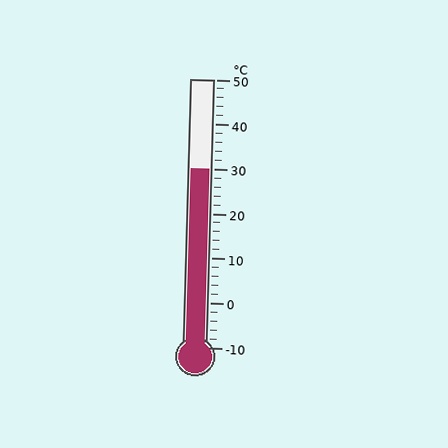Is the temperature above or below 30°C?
The temperature is at 30°C.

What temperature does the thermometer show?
The thermometer shows approximately 30°C.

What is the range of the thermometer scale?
The thermometer scale ranges from -10°C to 50°C.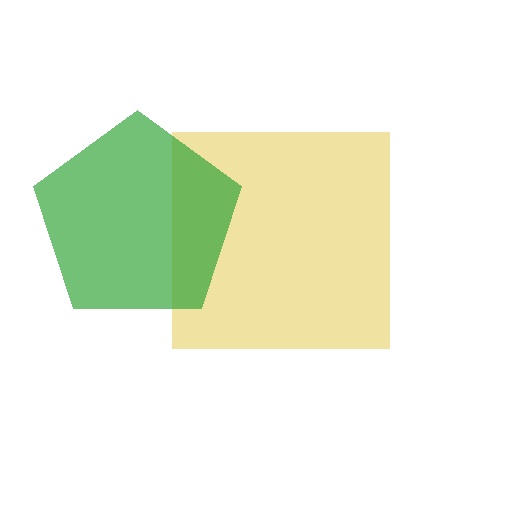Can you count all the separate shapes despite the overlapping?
Yes, there are 2 separate shapes.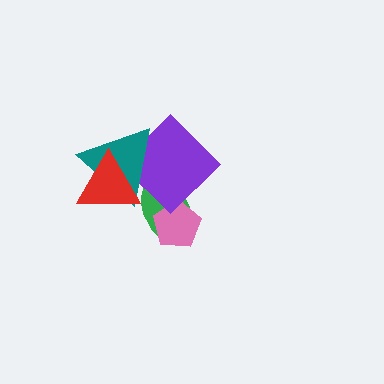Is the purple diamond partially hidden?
Yes, it is partially covered by another shape.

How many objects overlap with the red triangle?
3 objects overlap with the red triangle.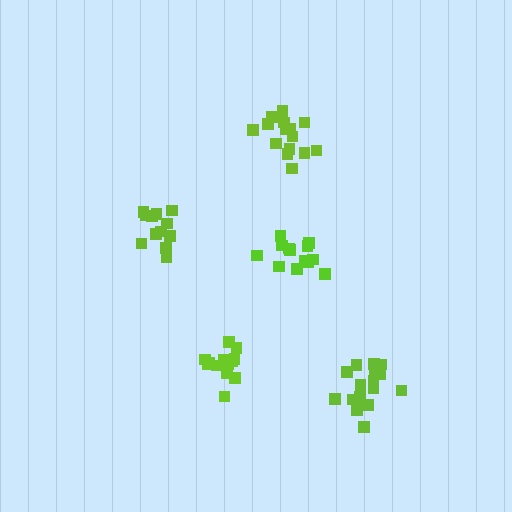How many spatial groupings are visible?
There are 5 spatial groupings.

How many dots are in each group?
Group 1: 14 dots, Group 2: 13 dots, Group 3: 17 dots, Group 4: 12 dots, Group 5: 15 dots (71 total).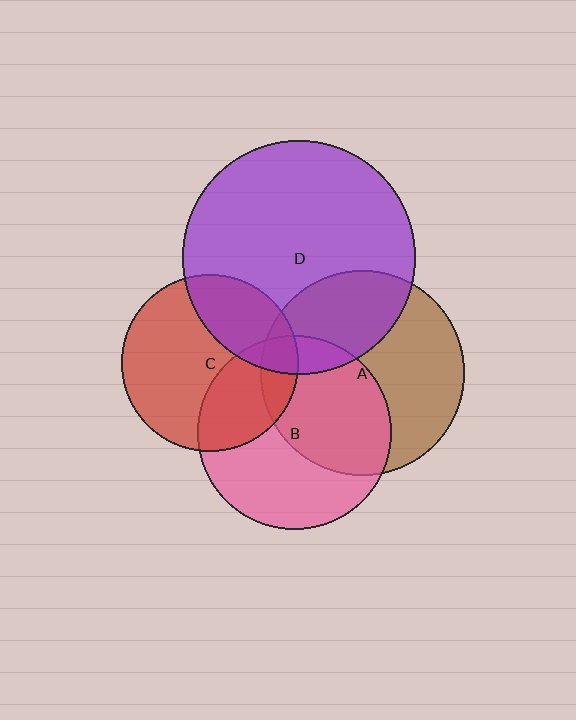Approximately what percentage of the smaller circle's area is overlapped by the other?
Approximately 30%.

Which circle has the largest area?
Circle D (purple).